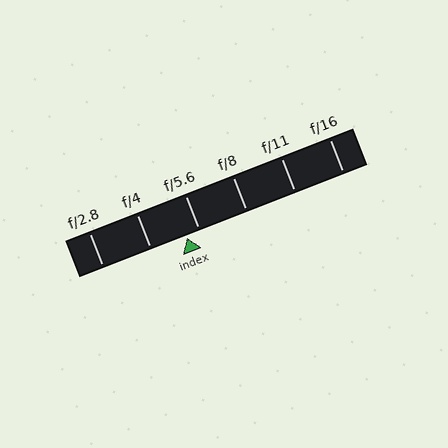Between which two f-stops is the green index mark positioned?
The index mark is between f/4 and f/5.6.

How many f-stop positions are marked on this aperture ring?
There are 6 f-stop positions marked.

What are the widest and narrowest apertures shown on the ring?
The widest aperture shown is f/2.8 and the narrowest is f/16.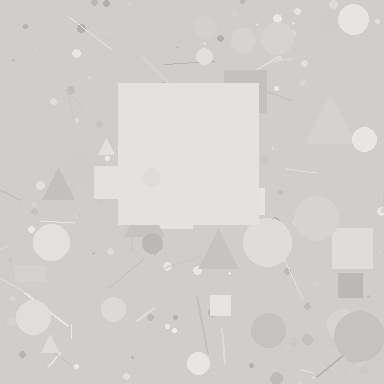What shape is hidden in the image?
A square is hidden in the image.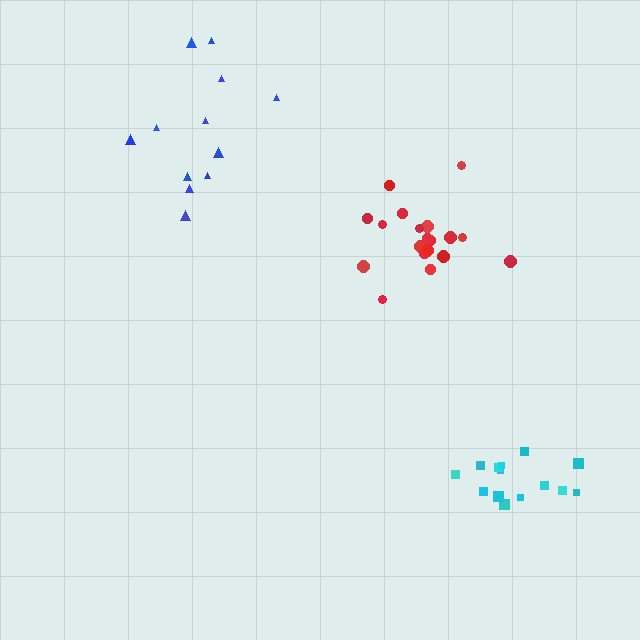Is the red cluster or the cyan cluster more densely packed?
Cyan.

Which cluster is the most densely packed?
Cyan.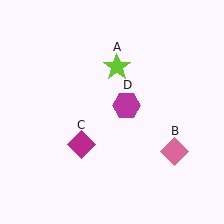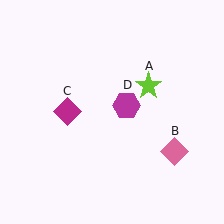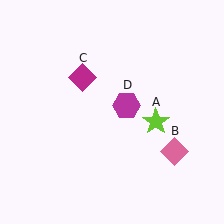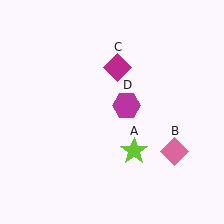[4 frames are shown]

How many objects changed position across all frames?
2 objects changed position: lime star (object A), magenta diamond (object C).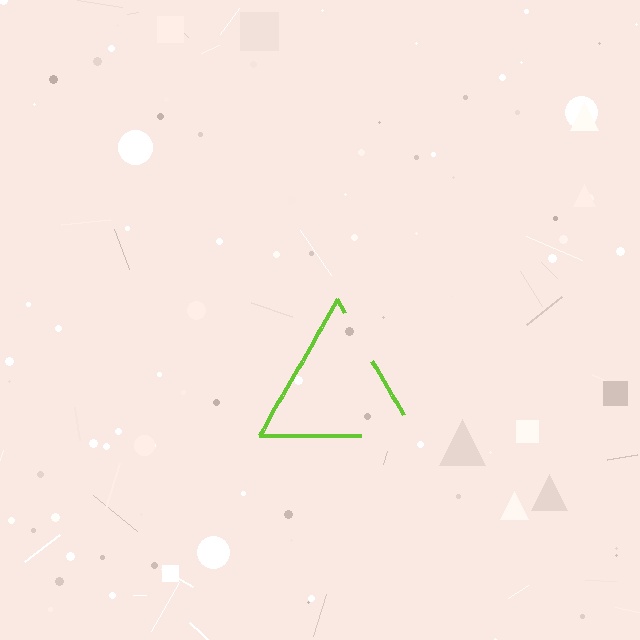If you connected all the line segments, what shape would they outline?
They would outline a triangle.